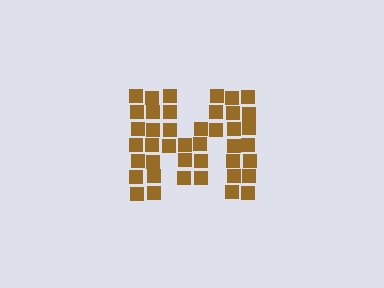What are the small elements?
The small elements are squares.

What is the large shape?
The large shape is the letter M.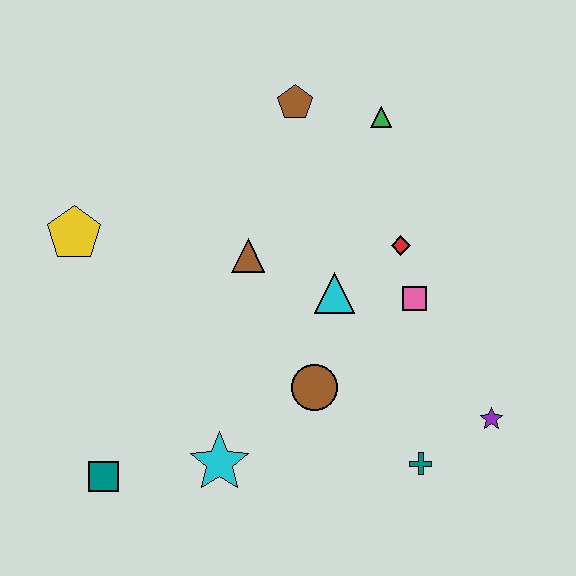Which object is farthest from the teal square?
The green triangle is farthest from the teal square.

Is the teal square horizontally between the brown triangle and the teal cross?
No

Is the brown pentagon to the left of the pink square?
Yes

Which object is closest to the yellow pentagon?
The brown triangle is closest to the yellow pentagon.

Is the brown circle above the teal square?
Yes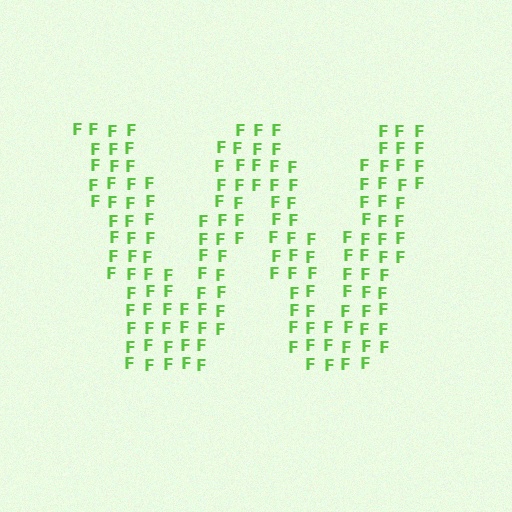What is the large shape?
The large shape is the letter W.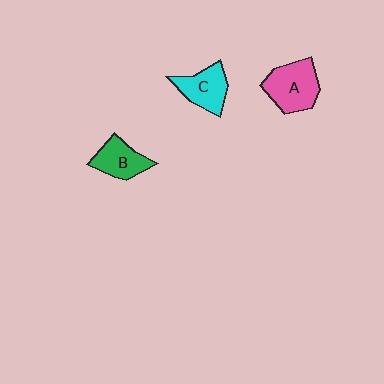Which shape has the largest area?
Shape A (pink).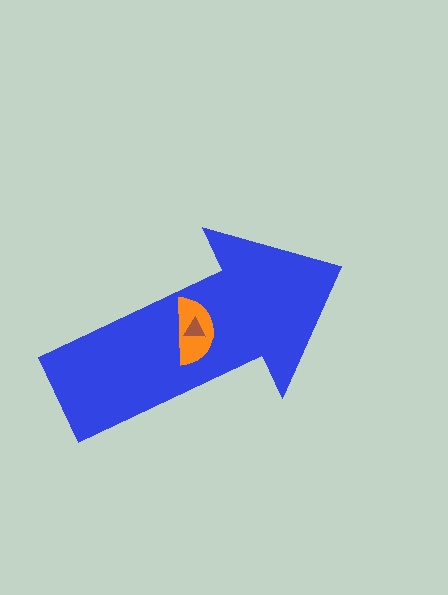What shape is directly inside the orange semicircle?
The brown triangle.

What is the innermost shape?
The brown triangle.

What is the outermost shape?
The blue arrow.